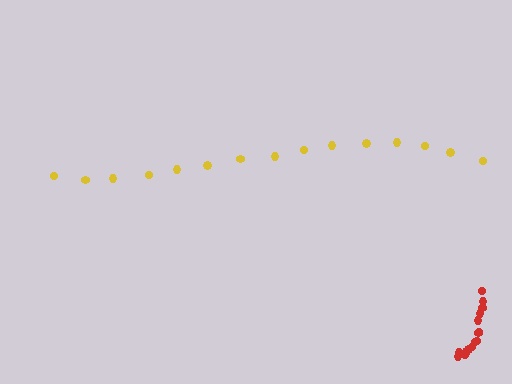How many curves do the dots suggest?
There are 2 distinct paths.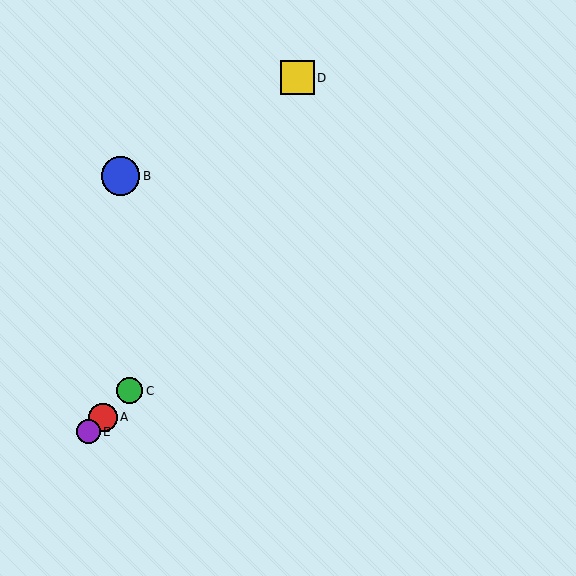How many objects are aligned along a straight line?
3 objects (A, C, E) are aligned along a straight line.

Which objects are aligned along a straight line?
Objects A, C, E are aligned along a straight line.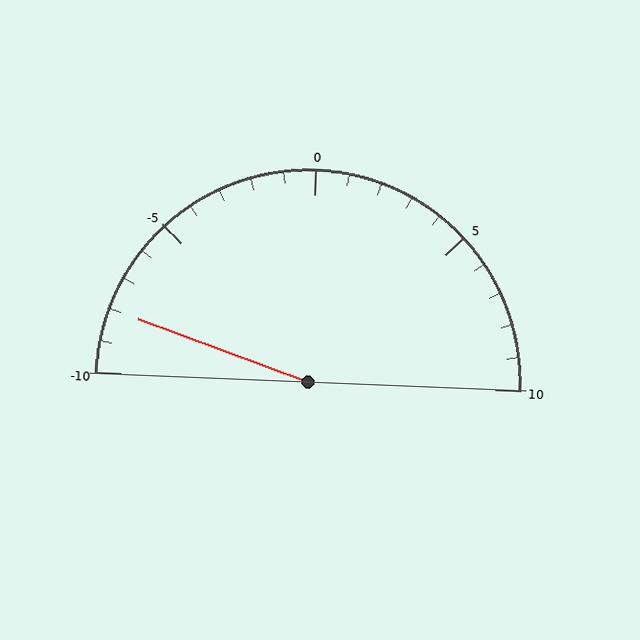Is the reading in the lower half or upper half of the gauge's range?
The reading is in the lower half of the range (-10 to 10).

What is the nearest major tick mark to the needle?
The nearest major tick mark is -10.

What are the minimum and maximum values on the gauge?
The gauge ranges from -10 to 10.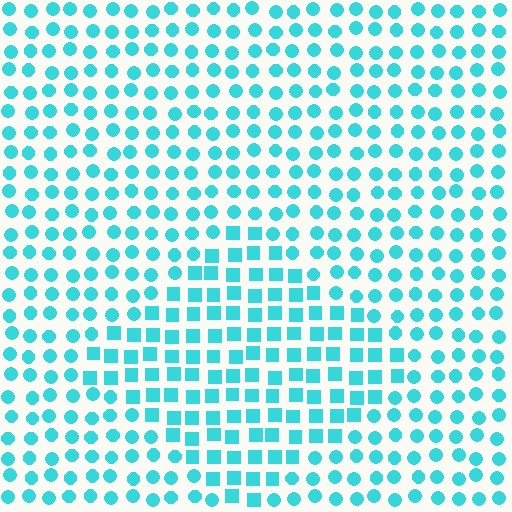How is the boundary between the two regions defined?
The boundary is defined by a change in element shape: squares inside vs. circles outside. All elements share the same color and spacing.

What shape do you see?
I see a diamond.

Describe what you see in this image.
The image is filled with small cyan elements arranged in a uniform grid. A diamond-shaped region contains squares, while the surrounding area contains circles. The boundary is defined purely by the change in element shape.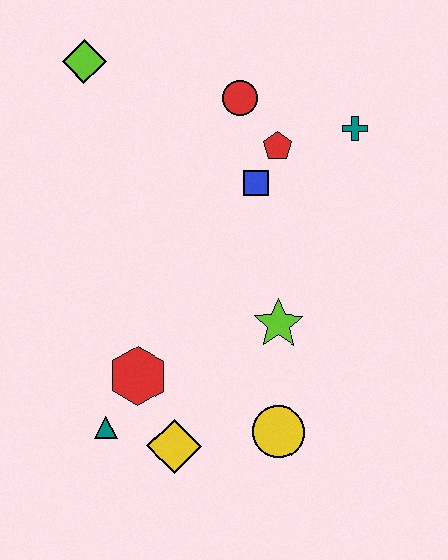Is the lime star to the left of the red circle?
No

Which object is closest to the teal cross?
The red pentagon is closest to the teal cross.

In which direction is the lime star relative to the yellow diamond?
The lime star is above the yellow diamond.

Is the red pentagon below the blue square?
No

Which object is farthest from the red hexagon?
The teal cross is farthest from the red hexagon.